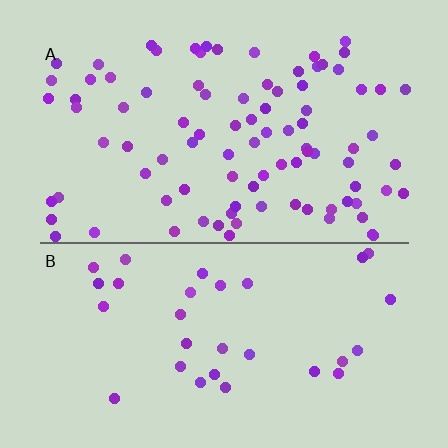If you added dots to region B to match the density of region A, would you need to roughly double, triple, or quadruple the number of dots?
Approximately triple.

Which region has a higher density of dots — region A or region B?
A (the top).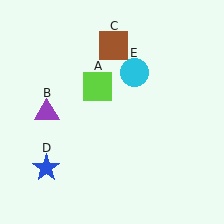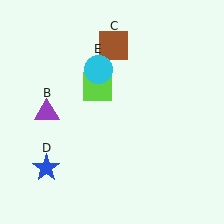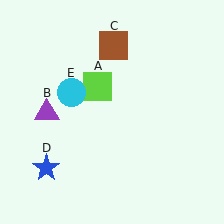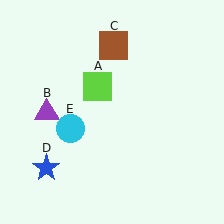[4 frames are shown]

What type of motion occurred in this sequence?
The cyan circle (object E) rotated counterclockwise around the center of the scene.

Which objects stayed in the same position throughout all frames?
Lime square (object A) and purple triangle (object B) and brown square (object C) and blue star (object D) remained stationary.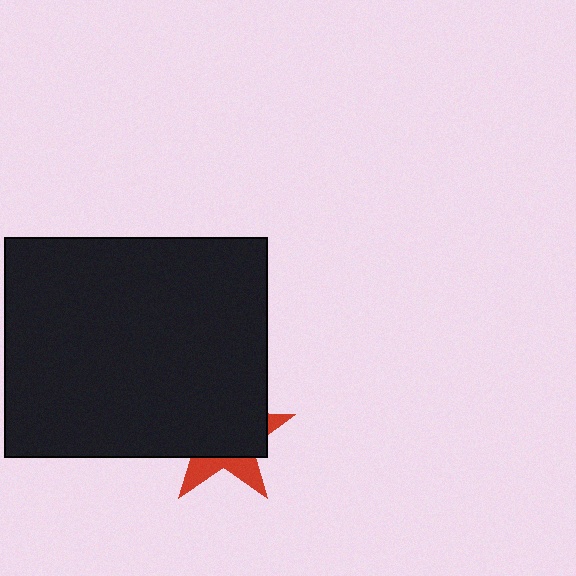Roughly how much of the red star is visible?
A small part of it is visible (roughly 31%).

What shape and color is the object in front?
The object in front is a black rectangle.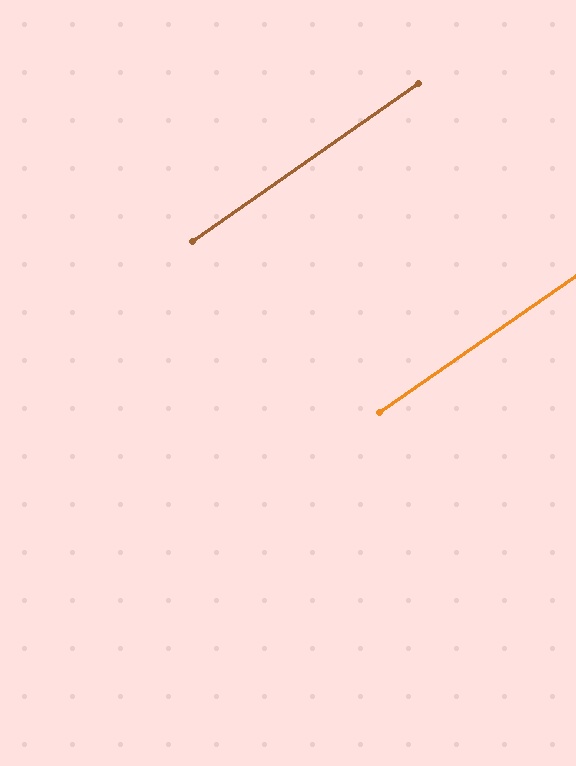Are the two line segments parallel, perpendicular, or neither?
Parallel — their directions differ by only 0.1°.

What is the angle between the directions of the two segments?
Approximately 0 degrees.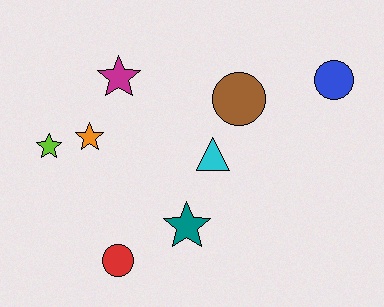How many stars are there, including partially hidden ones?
There are 4 stars.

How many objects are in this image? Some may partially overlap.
There are 8 objects.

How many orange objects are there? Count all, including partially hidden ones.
There is 1 orange object.